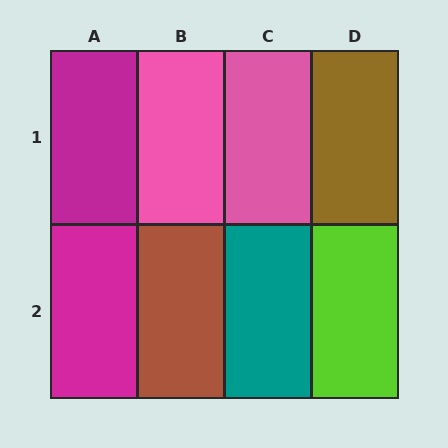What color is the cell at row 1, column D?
Brown.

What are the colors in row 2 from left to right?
Magenta, brown, teal, lime.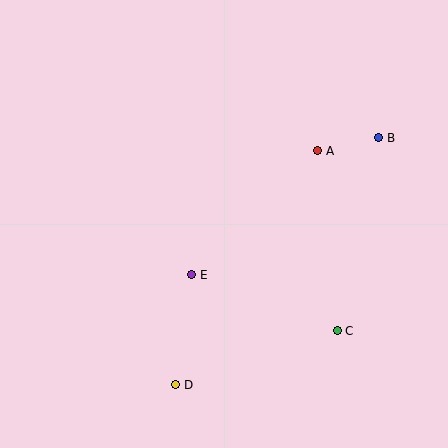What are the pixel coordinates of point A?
Point A is at (318, 151).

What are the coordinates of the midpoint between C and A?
The midpoint between C and A is at (328, 241).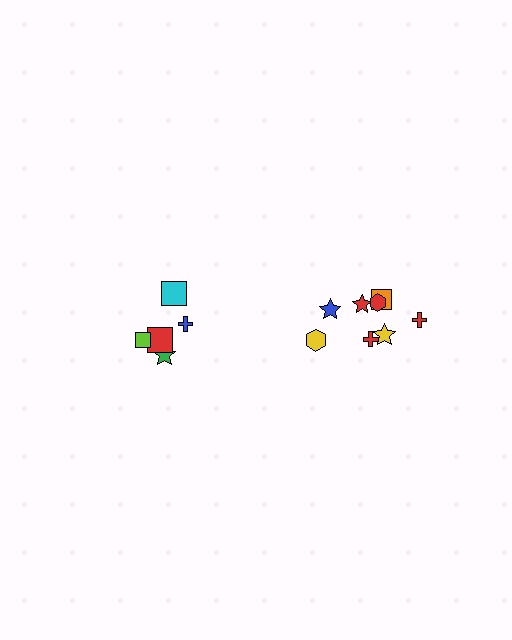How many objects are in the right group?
There are 8 objects.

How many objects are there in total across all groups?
There are 14 objects.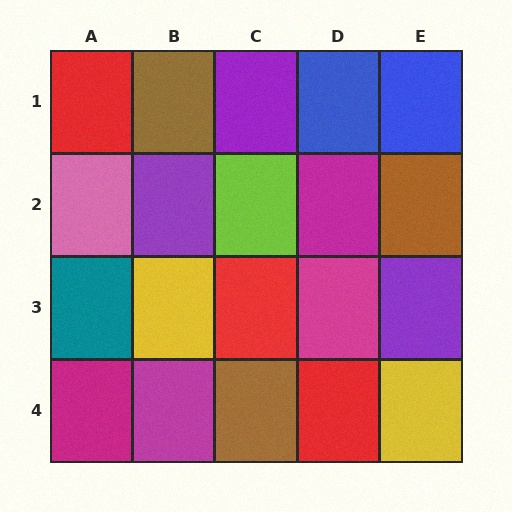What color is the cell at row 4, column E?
Yellow.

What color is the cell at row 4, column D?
Red.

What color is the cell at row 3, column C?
Red.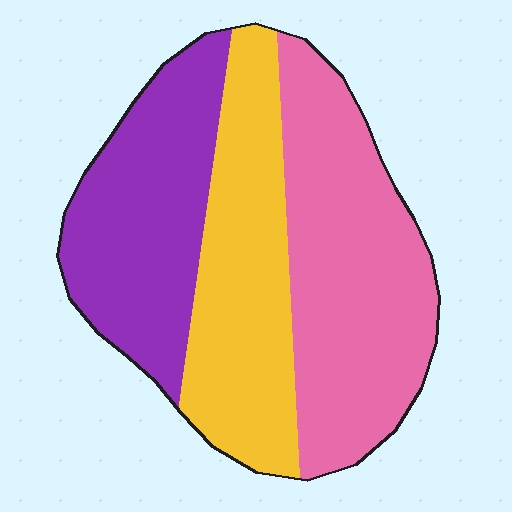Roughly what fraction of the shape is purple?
Purple covers 30% of the shape.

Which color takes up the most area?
Pink, at roughly 40%.